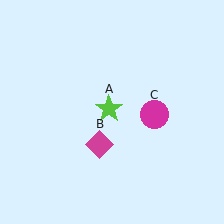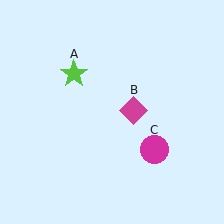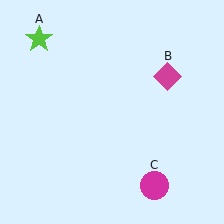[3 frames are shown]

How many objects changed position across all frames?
3 objects changed position: lime star (object A), magenta diamond (object B), magenta circle (object C).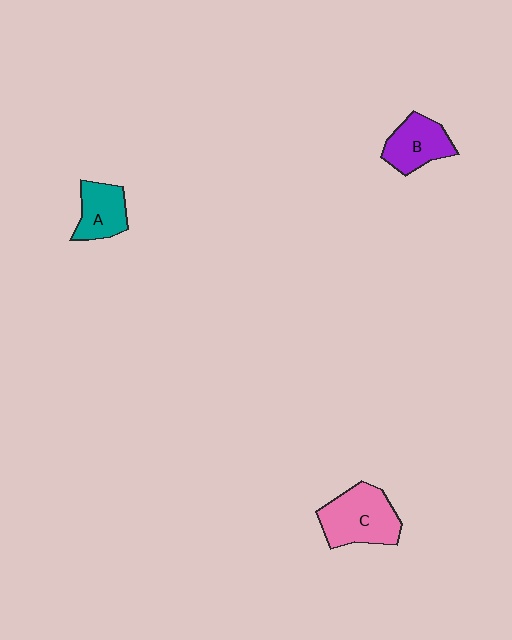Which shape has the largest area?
Shape C (pink).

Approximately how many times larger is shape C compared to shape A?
Approximately 1.5 times.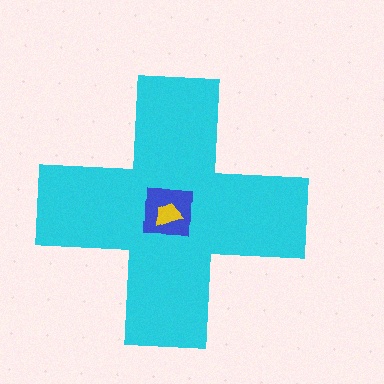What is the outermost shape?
The cyan cross.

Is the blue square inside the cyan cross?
Yes.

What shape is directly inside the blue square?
The yellow trapezoid.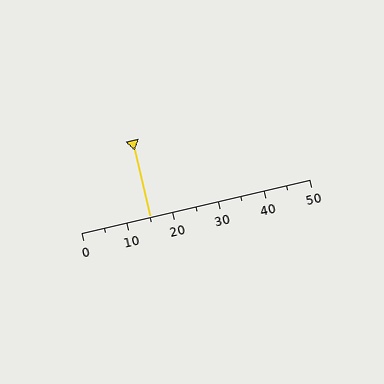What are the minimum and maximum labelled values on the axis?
The axis runs from 0 to 50.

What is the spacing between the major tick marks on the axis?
The major ticks are spaced 10 apart.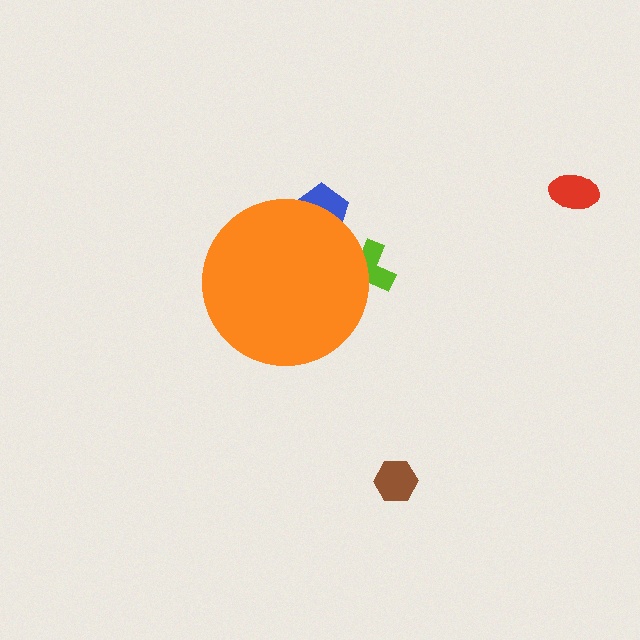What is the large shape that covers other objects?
An orange circle.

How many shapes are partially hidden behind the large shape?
2 shapes are partially hidden.